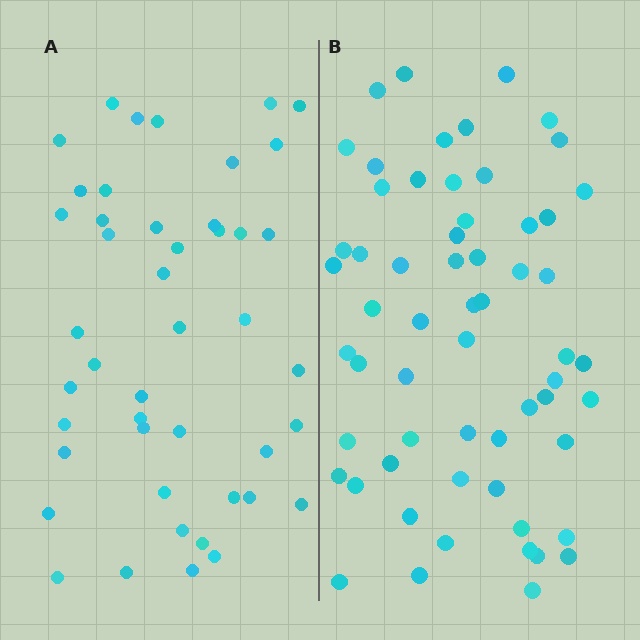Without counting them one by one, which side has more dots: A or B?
Region B (the right region) has more dots.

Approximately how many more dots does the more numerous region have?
Region B has approximately 15 more dots than region A.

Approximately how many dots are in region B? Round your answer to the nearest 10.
About 60 dots.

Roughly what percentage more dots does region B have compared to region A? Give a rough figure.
About 35% more.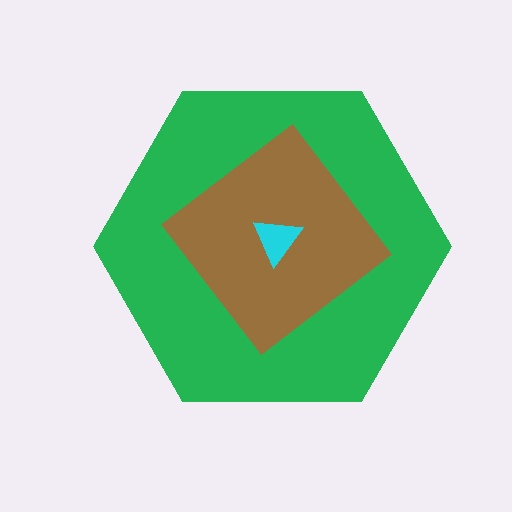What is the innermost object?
The cyan triangle.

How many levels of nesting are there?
3.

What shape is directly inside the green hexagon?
The brown diamond.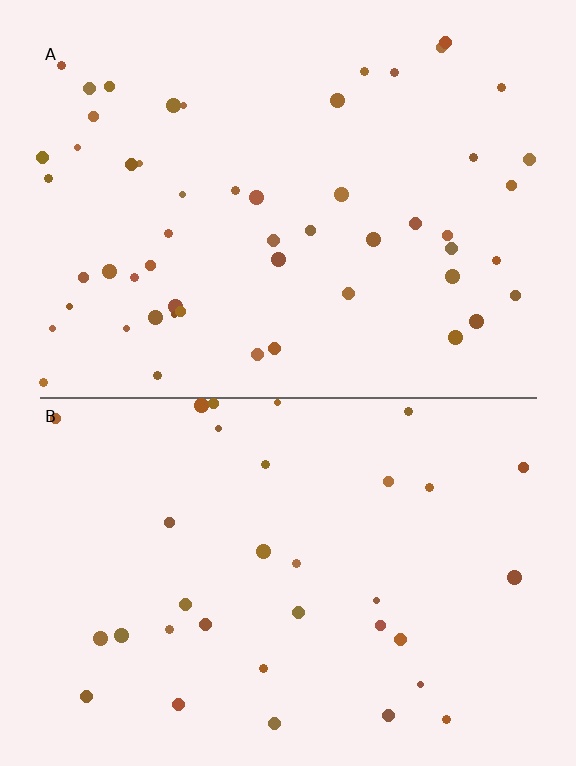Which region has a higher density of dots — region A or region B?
A (the top).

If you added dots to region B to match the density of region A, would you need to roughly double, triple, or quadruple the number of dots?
Approximately double.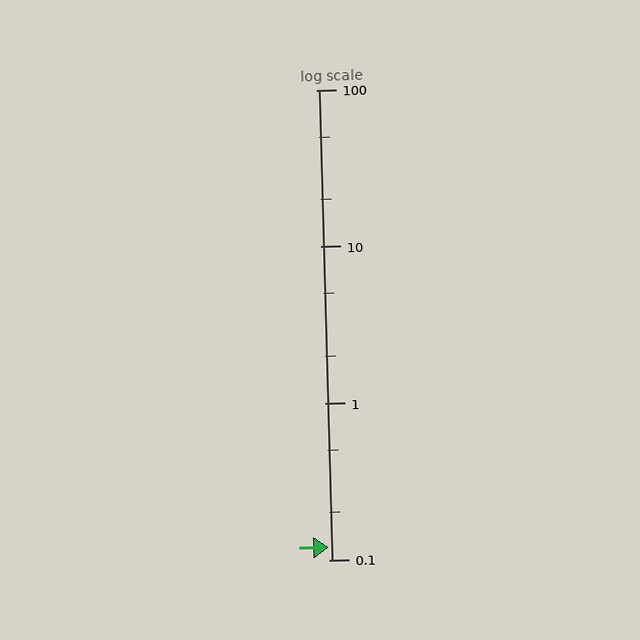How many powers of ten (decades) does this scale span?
The scale spans 3 decades, from 0.1 to 100.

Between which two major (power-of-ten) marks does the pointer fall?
The pointer is between 0.1 and 1.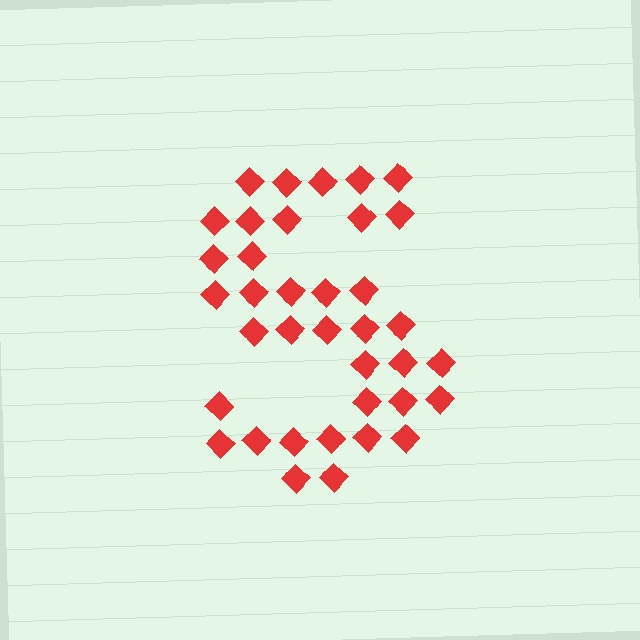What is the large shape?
The large shape is the letter S.